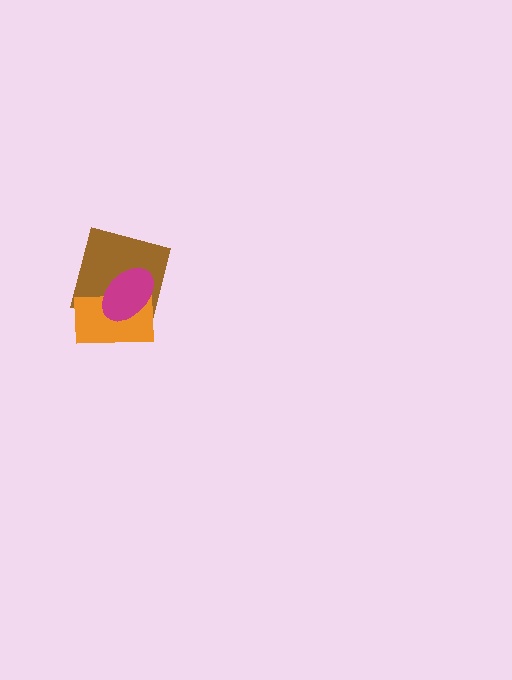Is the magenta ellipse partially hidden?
No, no other shape covers it.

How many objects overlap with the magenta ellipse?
2 objects overlap with the magenta ellipse.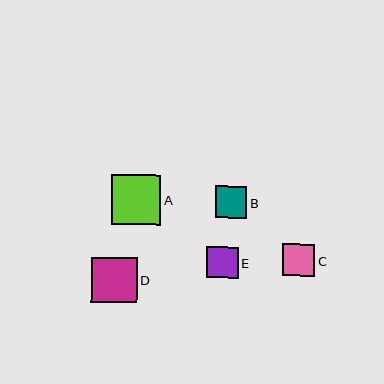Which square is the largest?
Square A is the largest with a size of approximately 49 pixels.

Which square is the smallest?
Square E is the smallest with a size of approximately 32 pixels.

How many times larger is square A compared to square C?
Square A is approximately 1.6 times the size of square C.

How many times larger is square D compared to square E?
Square D is approximately 1.4 times the size of square E.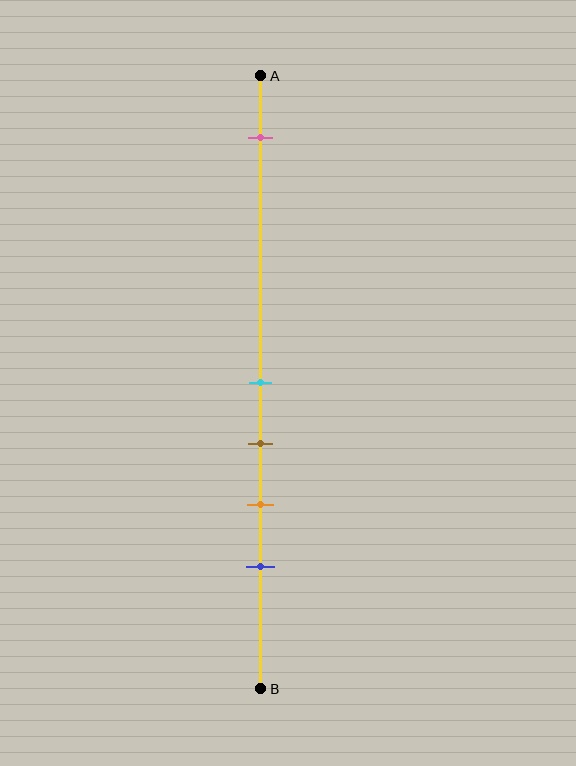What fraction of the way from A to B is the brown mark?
The brown mark is approximately 60% (0.6) of the way from A to B.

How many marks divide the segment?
There are 5 marks dividing the segment.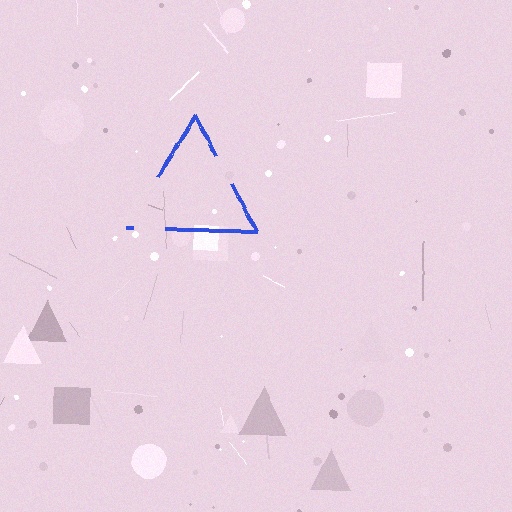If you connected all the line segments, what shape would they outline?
They would outline a triangle.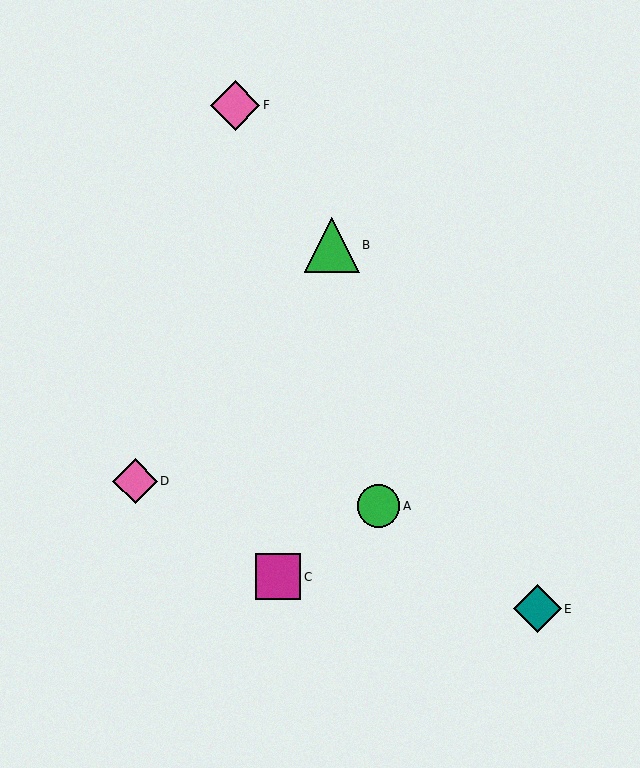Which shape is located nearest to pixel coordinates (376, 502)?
The green circle (labeled A) at (378, 506) is nearest to that location.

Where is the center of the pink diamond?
The center of the pink diamond is at (235, 105).